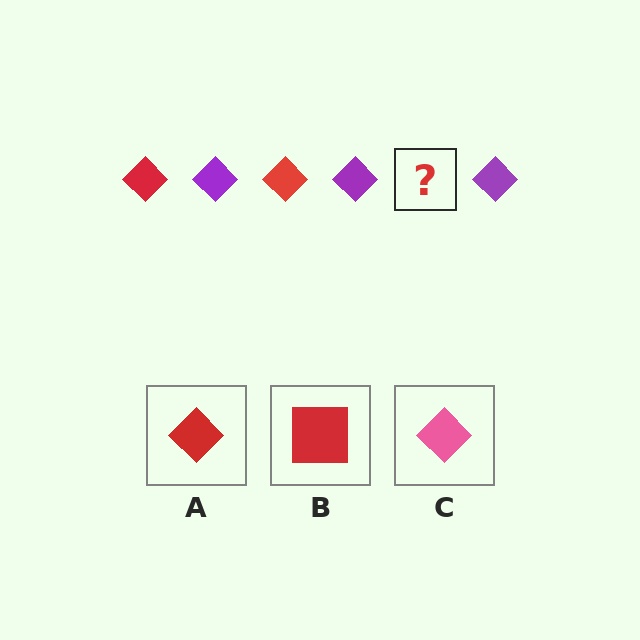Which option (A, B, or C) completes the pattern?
A.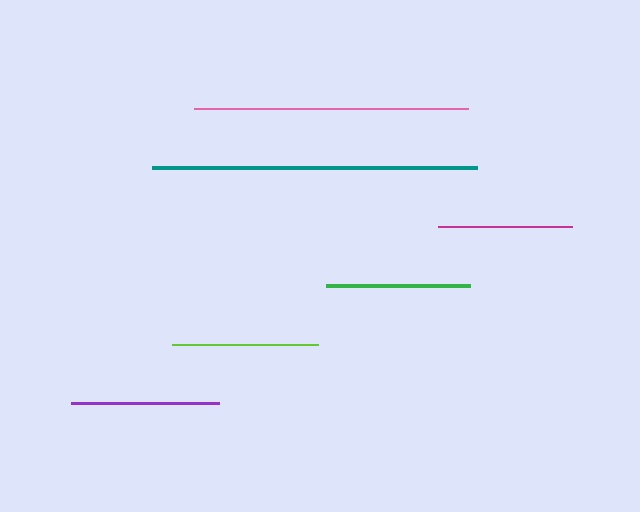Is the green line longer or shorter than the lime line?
The lime line is longer than the green line.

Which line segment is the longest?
The teal line is the longest at approximately 324 pixels.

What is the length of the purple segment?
The purple segment is approximately 148 pixels long.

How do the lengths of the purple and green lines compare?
The purple and green lines are approximately the same length.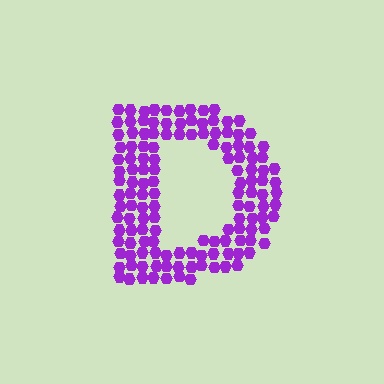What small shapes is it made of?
It is made of small hexagons.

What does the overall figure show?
The overall figure shows the letter D.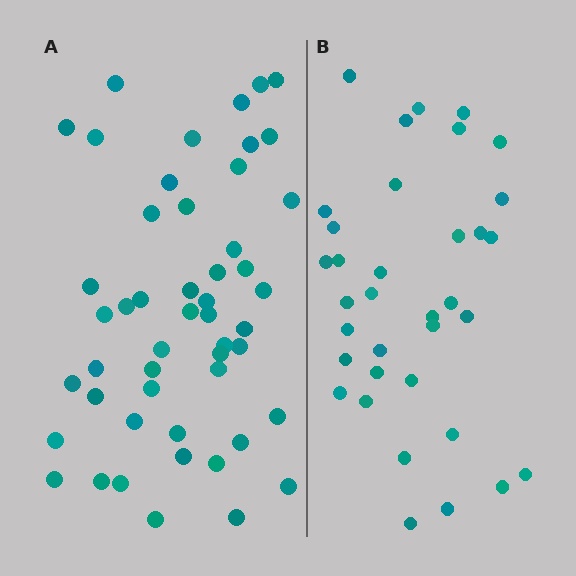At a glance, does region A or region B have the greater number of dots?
Region A (the left region) has more dots.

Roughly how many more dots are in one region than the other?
Region A has approximately 15 more dots than region B.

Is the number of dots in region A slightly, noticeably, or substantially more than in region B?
Region A has noticeably more, but not dramatically so. The ratio is roughly 1.4 to 1.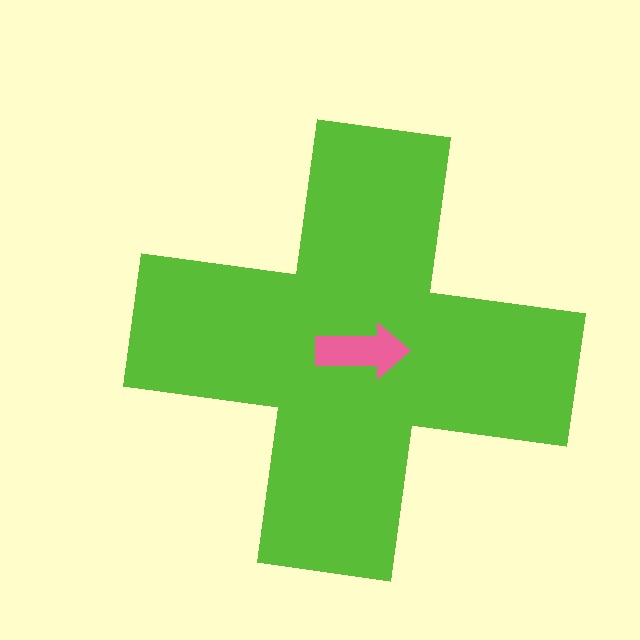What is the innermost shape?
The pink arrow.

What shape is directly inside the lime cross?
The pink arrow.